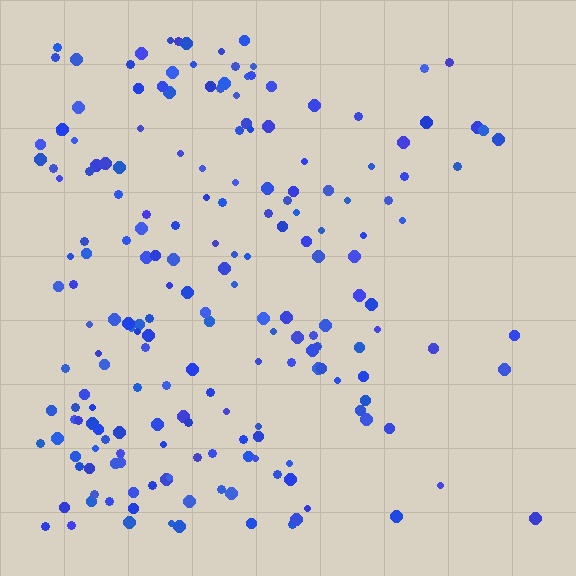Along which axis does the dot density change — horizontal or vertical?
Horizontal.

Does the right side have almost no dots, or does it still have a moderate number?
Still a moderate number, just noticeably fewer than the left.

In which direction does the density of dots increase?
From right to left, with the left side densest.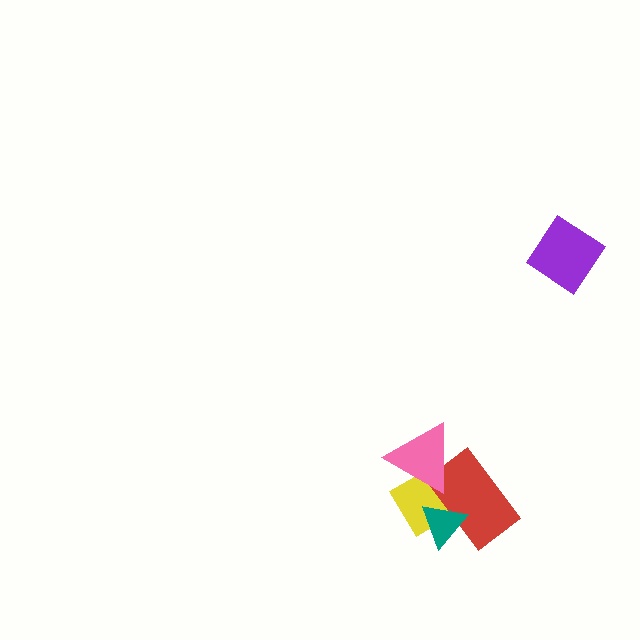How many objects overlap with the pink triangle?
2 objects overlap with the pink triangle.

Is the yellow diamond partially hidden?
Yes, it is partially covered by another shape.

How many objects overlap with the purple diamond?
0 objects overlap with the purple diamond.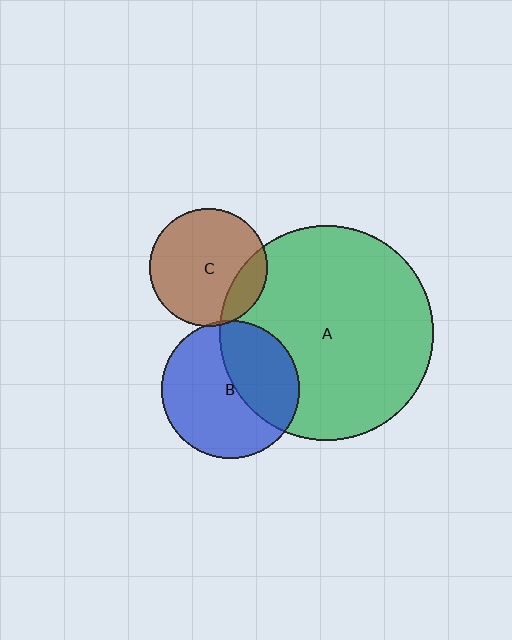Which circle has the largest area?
Circle A (green).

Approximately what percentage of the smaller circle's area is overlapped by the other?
Approximately 40%.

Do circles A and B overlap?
Yes.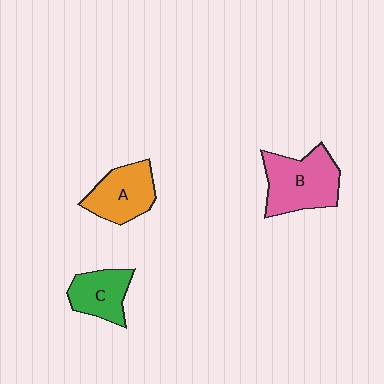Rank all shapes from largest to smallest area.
From largest to smallest: B (pink), A (orange), C (green).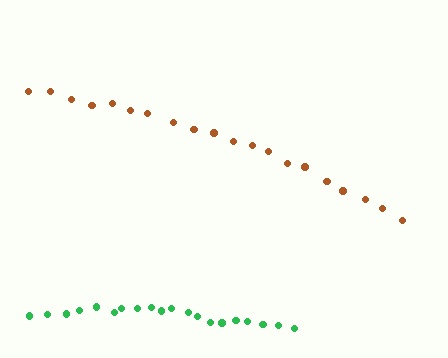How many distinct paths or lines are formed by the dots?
There are 2 distinct paths.